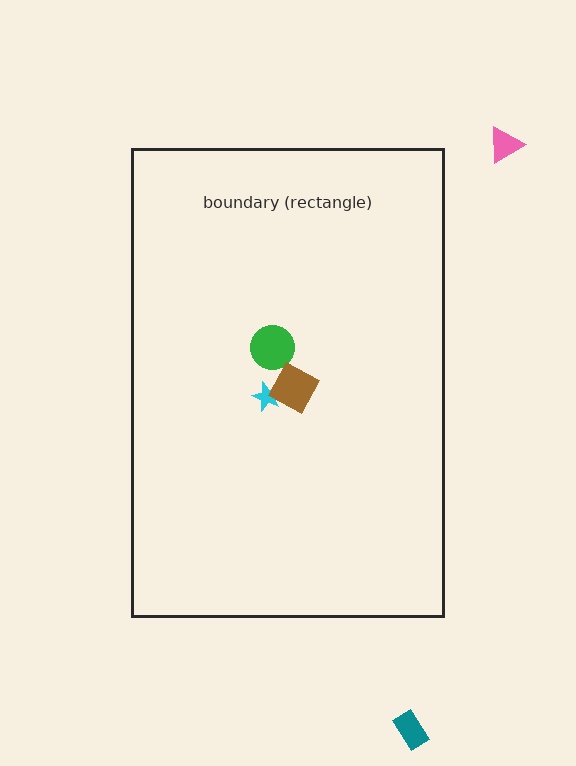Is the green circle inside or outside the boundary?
Inside.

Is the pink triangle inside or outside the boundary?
Outside.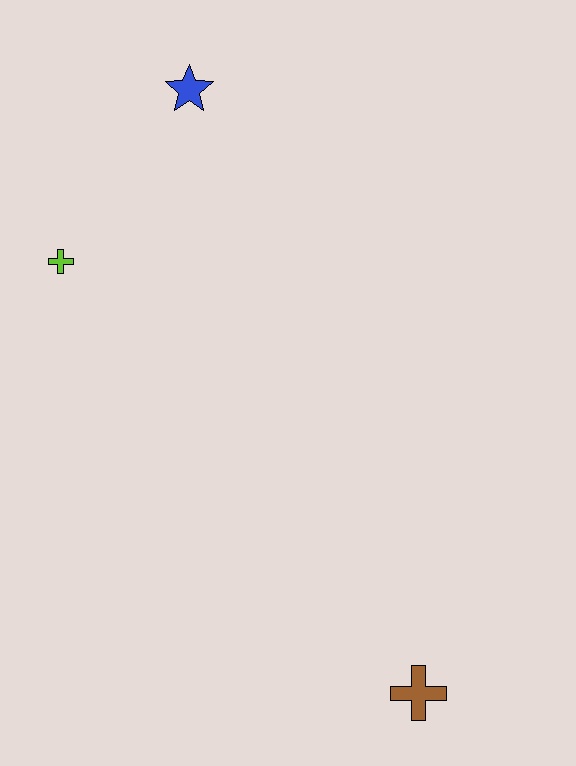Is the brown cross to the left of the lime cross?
No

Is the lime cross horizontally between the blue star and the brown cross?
No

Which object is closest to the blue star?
The lime cross is closest to the blue star.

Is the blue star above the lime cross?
Yes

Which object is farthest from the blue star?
The brown cross is farthest from the blue star.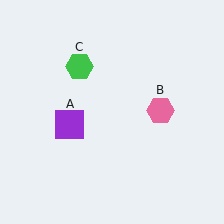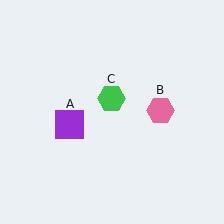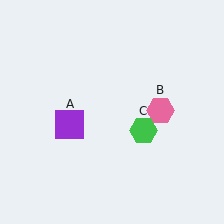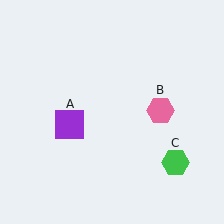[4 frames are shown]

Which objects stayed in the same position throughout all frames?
Purple square (object A) and pink hexagon (object B) remained stationary.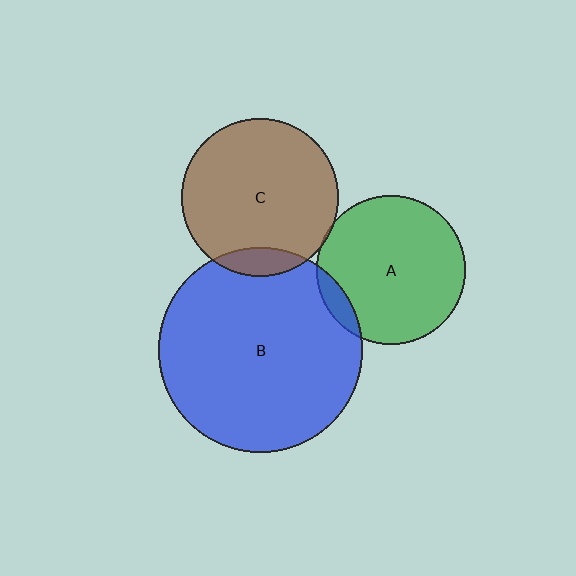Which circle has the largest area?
Circle B (blue).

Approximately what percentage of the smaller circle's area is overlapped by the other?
Approximately 5%.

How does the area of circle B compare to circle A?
Approximately 1.9 times.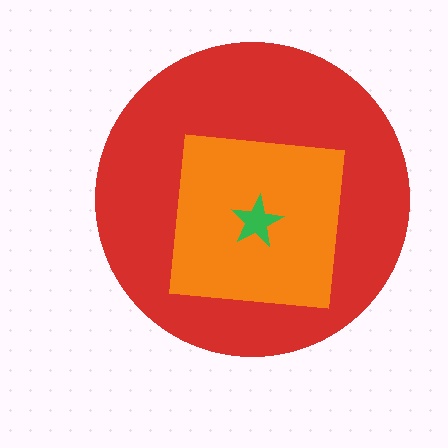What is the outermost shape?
The red circle.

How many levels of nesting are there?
3.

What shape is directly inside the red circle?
The orange square.